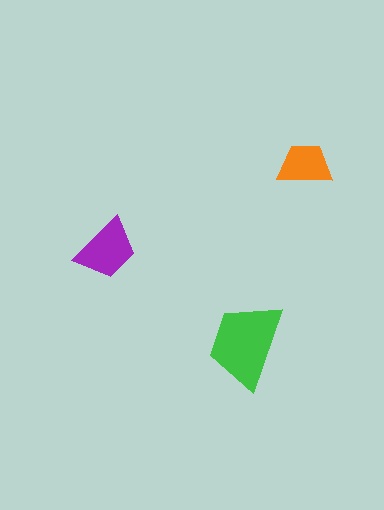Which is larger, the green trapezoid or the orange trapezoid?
The green one.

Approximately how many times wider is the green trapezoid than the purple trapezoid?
About 1.5 times wider.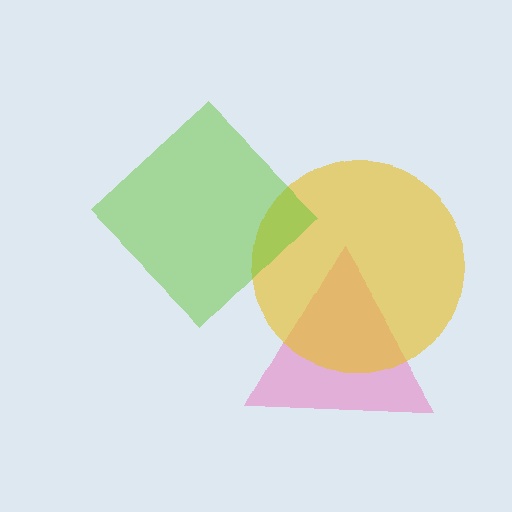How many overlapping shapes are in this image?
There are 3 overlapping shapes in the image.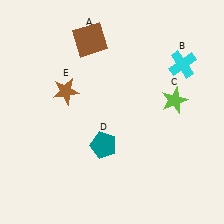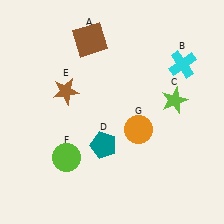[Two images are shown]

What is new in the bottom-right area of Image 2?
An orange circle (G) was added in the bottom-right area of Image 2.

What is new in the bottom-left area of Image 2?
A lime circle (F) was added in the bottom-left area of Image 2.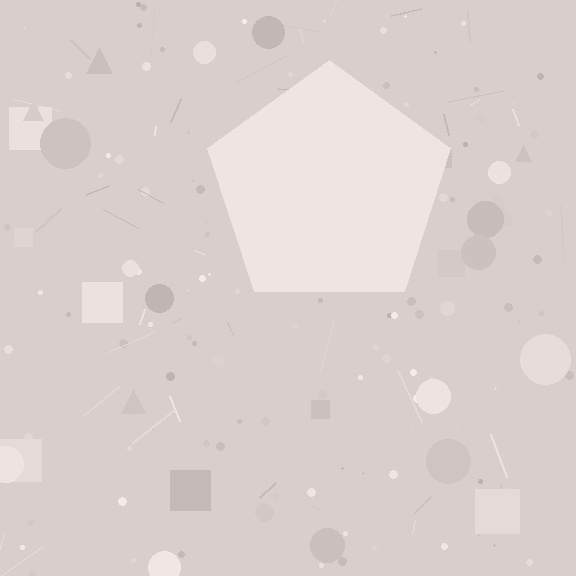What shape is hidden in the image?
A pentagon is hidden in the image.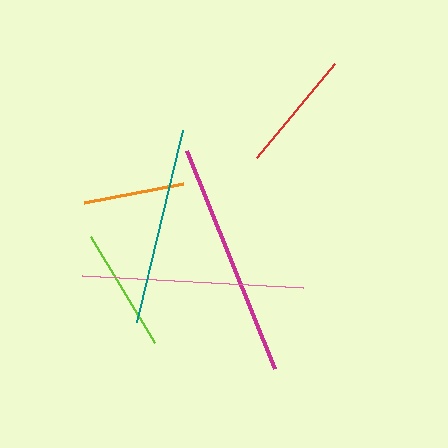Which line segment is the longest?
The magenta line is the longest at approximately 235 pixels.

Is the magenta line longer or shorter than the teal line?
The magenta line is longer than the teal line.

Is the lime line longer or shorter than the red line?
The lime line is longer than the red line.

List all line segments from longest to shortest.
From longest to shortest: magenta, pink, teal, lime, red, orange.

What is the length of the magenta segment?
The magenta segment is approximately 235 pixels long.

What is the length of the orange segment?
The orange segment is approximately 100 pixels long.